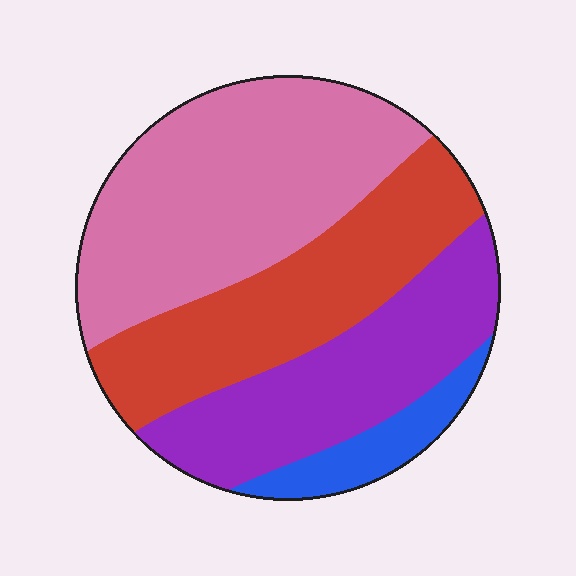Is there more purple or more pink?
Pink.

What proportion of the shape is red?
Red covers roughly 30% of the shape.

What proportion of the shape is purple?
Purple takes up between a sixth and a third of the shape.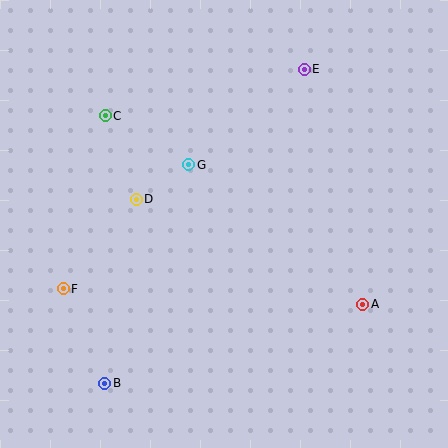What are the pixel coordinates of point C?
Point C is at (105, 116).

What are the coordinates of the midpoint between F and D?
The midpoint between F and D is at (100, 244).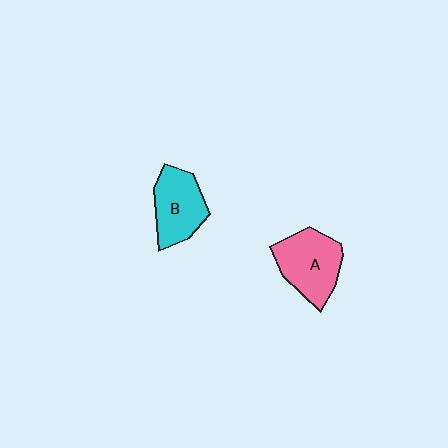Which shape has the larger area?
Shape A (pink).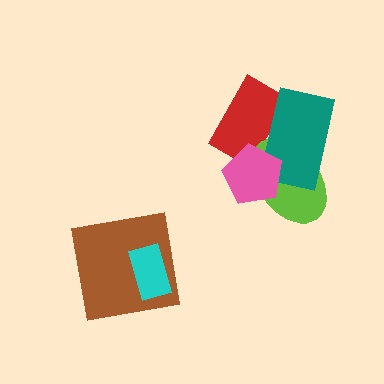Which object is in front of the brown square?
The cyan rectangle is in front of the brown square.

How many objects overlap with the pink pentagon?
3 objects overlap with the pink pentagon.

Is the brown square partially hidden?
Yes, it is partially covered by another shape.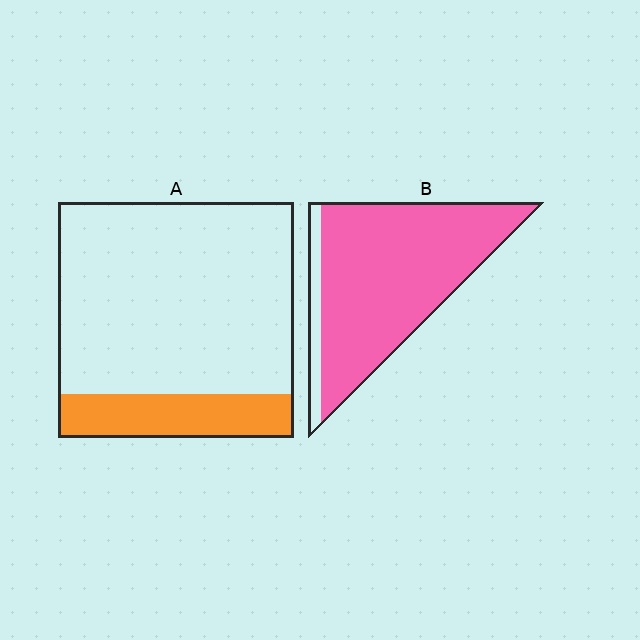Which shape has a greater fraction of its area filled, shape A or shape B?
Shape B.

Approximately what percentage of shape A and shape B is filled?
A is approximately 20% and B is approximately 90%.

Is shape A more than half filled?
No.